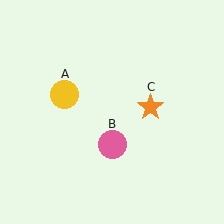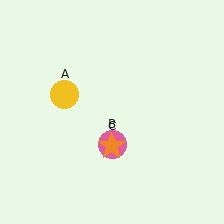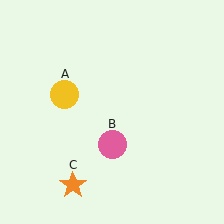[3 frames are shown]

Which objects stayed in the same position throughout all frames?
Yellow circle (object A) and pink circle (object B) remained stationary.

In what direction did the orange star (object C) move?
The orange star (object C) moved down and to the left.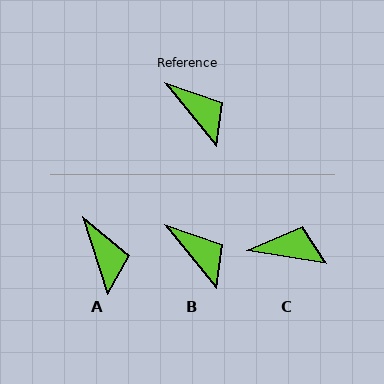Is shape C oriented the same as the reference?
No, it is off by about 41 degrees.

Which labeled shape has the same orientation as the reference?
B.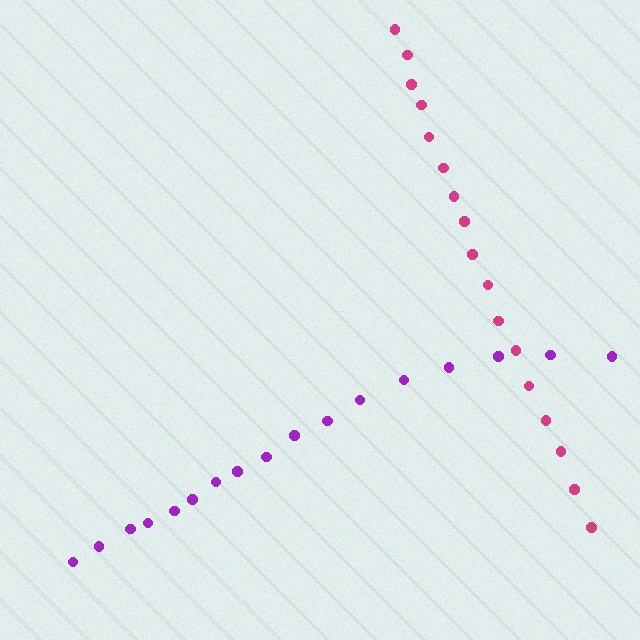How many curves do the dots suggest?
There are 2 distinct paths.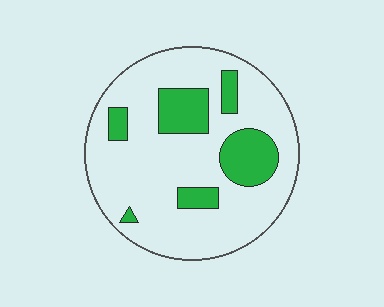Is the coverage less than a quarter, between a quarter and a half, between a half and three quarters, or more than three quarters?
Less than a quarter.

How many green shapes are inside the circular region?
6.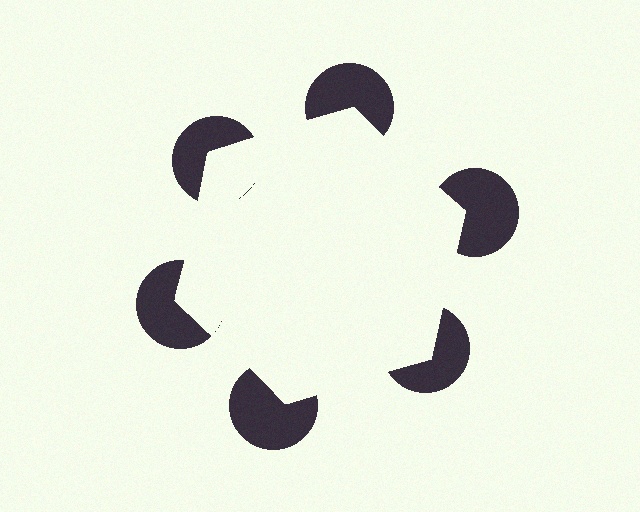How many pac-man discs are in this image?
There are 6 — one at each vertex of the illusory hexagon.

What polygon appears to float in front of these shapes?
An illusory hexagon — its edges are inferred from the aligned wedge cuts in the pac-man discs, not physically drawn.